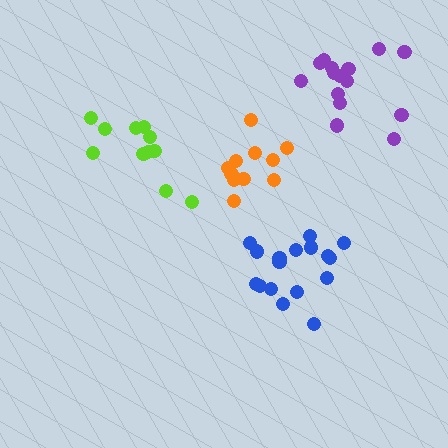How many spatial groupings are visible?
There are 4 spatial groupings.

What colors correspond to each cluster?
The clusters are colored: orange, lime, blue, purple.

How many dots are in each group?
Group 1: 11 dots, Group 2: 11 dots, Group 3: 17 dots, Group 4: 15 dots (54 total).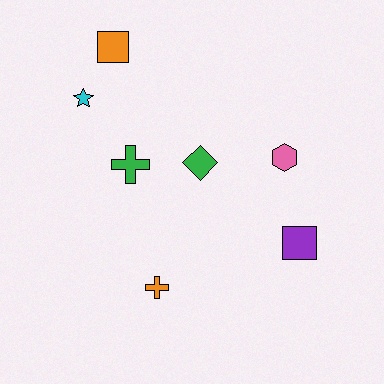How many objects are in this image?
There are 7 objects.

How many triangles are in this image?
There are no triangles.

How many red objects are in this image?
There are no red objects.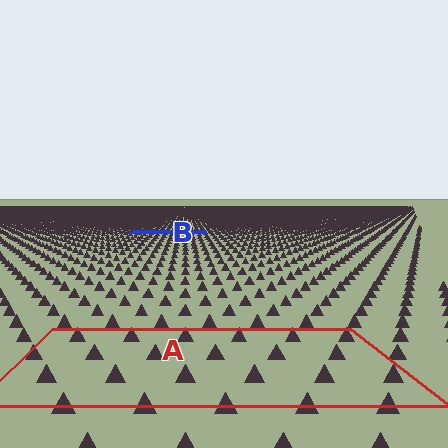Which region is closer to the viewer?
Region A is closer. The texture elements there are larger and more spread out.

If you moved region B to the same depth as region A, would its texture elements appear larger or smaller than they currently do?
They would appear larger. At a closer depth, the same texture elements are projected at a bigger on-screen size.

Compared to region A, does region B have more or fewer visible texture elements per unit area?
Region B has more texture elements per unit area — they are packed more densely because it is farther away.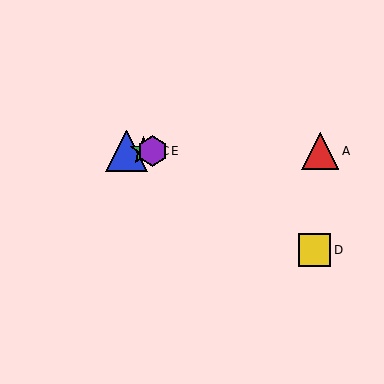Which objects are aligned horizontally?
Objects A, B, C, E are aligned horizontally.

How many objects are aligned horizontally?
4 objects (A, B, C, E) are aligned horizontally.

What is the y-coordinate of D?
Object D is at y≈250.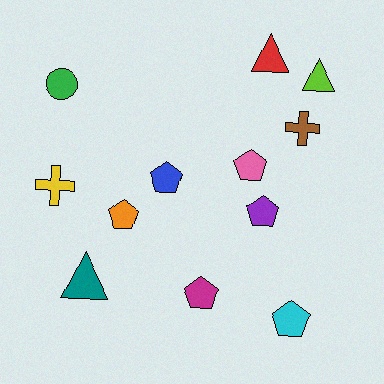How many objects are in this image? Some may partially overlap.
There are 12 objects.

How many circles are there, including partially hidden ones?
There is 1 circle.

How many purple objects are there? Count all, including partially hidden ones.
There is 1 purple object.